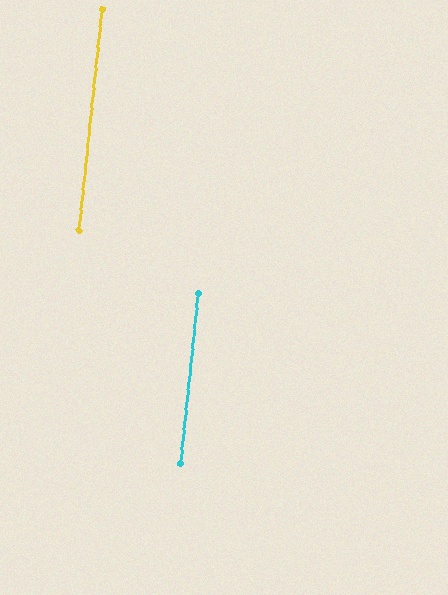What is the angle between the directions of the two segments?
Approximately 0 degrees.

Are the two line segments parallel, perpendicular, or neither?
Parallel — their directions differ by only 0.3°.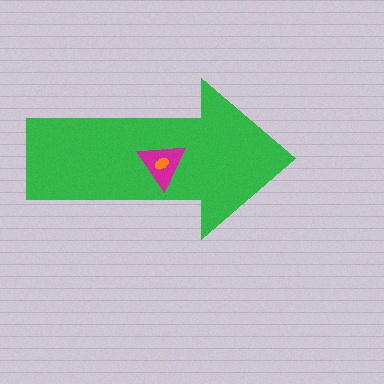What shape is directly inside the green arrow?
The magenta triangle.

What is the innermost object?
The orange ellipse.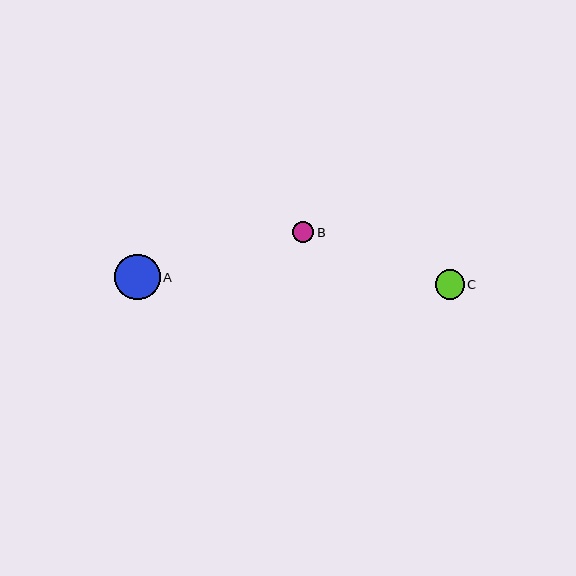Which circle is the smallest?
Circle B is the smallest with a size of approximately 21 pixels.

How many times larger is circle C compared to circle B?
Circle C is approximately 1.4 times the size of circle B.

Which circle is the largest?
Circle A is the largest with a size of approximately 46 pixels.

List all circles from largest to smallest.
From largest to smallest: A, C, B.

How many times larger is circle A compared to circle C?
Circle A is approximately 1.6 times the size of circle C.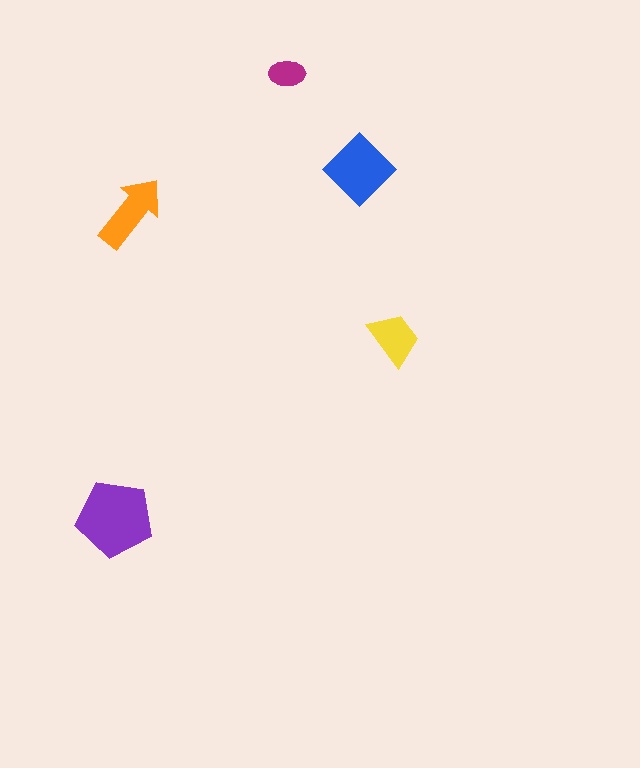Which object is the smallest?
The magenta ellipse.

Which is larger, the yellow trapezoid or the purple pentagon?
The purple pentagon.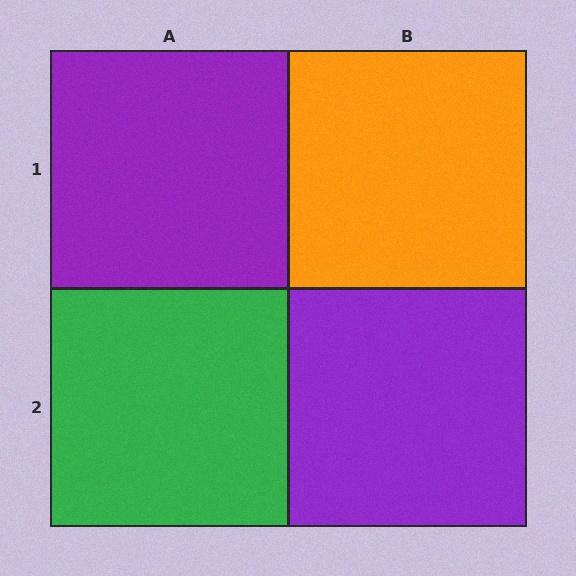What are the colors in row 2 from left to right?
Green, purple.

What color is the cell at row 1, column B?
Orange.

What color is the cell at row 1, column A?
Purple.